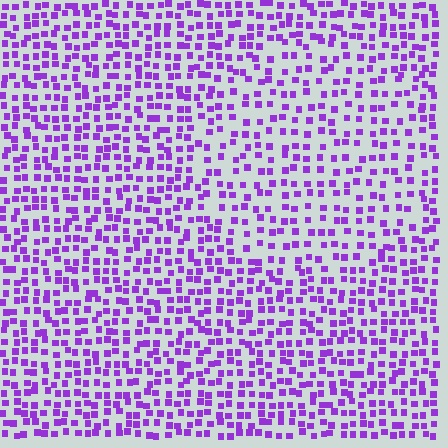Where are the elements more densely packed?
The elements are more densely packed outside the circle boundary.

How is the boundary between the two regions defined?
The boundary is defined by a change in element density (approximately 1.5x ratio). All elements are the same color, size, and shape.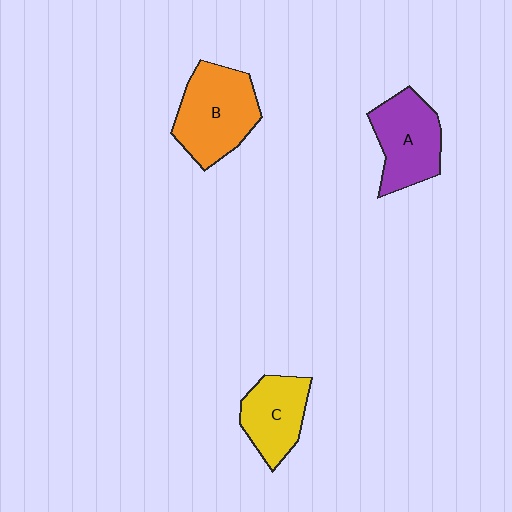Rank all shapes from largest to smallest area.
From largest to smallest: B (orange), A (purple), C (yellow).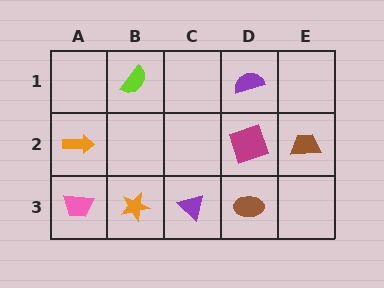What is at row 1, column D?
A purple semicircle.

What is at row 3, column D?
A brown ellipse.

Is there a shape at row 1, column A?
No, that cell is empty.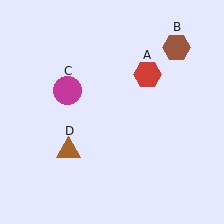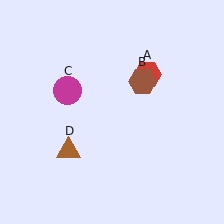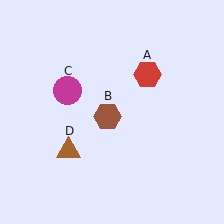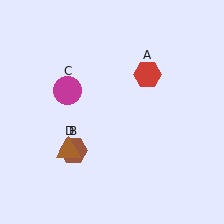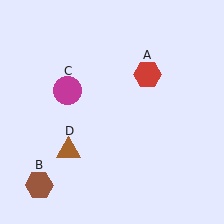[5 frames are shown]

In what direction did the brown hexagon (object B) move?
The brown hexagon (object B) moved down and to the left.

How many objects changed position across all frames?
1 object changed position: brown hexagon (object B).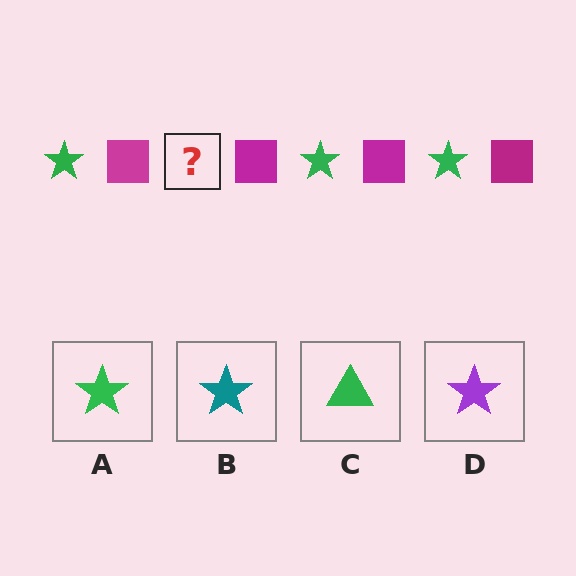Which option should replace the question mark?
Option A.